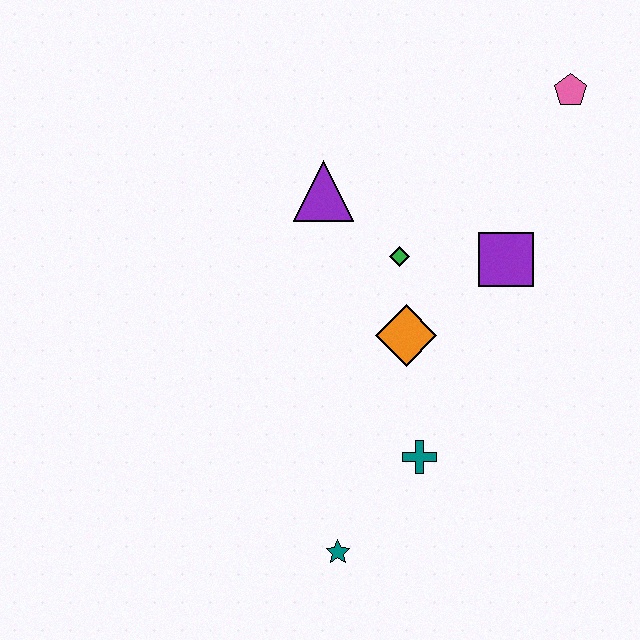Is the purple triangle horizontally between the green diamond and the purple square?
No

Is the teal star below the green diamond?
Yes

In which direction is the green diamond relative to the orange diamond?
The green diamond is above the orange diamond.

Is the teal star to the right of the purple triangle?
Yes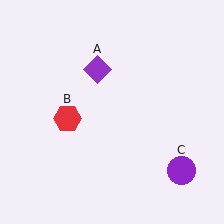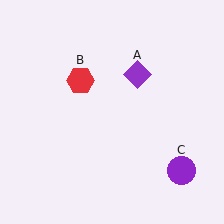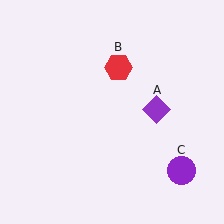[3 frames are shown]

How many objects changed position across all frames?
2 objects changed position: purple diamond (object A), red hexagon (object B).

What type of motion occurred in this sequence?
The purple diamond (object A), red hexagon (object B) rotated clockwise around the center of the scene.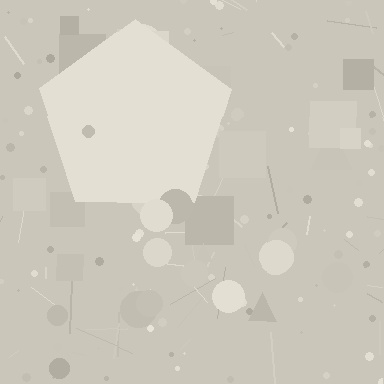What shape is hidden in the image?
A pentagon is hidden in the image.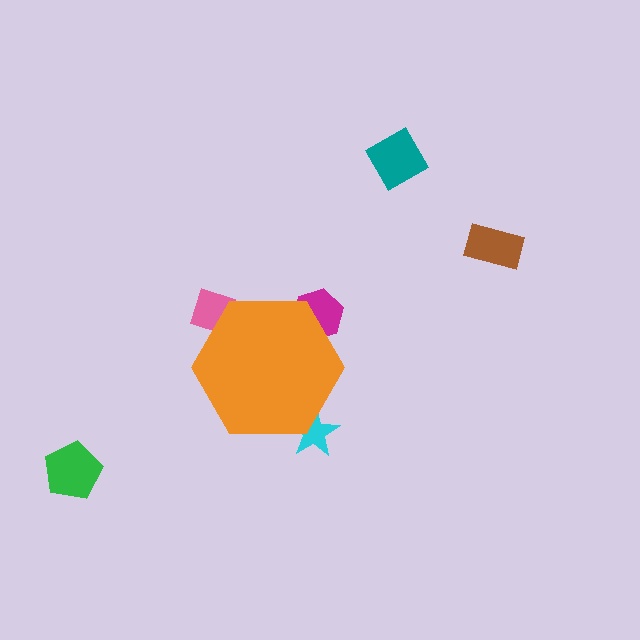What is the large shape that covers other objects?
An orange hexagon.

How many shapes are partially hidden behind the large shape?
3 shapes are partially hidden.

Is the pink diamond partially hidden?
Yes, the pink diamond is partially hidden behind the orange hexagon.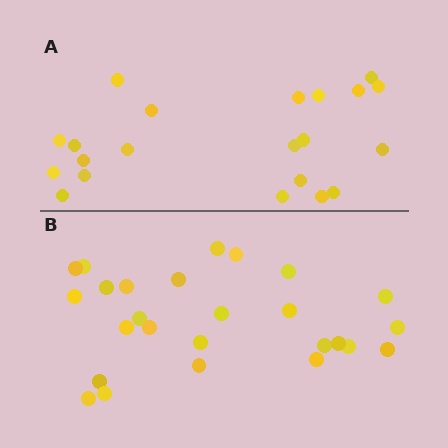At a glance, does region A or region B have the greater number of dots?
Region B (the bottom region) has more dots.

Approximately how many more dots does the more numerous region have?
Region B has about 5 more dots than region A.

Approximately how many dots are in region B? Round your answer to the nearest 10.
About 30 dots. (The exact count is 26, which rounds to 30.)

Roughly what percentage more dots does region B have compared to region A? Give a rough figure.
About 25% more.